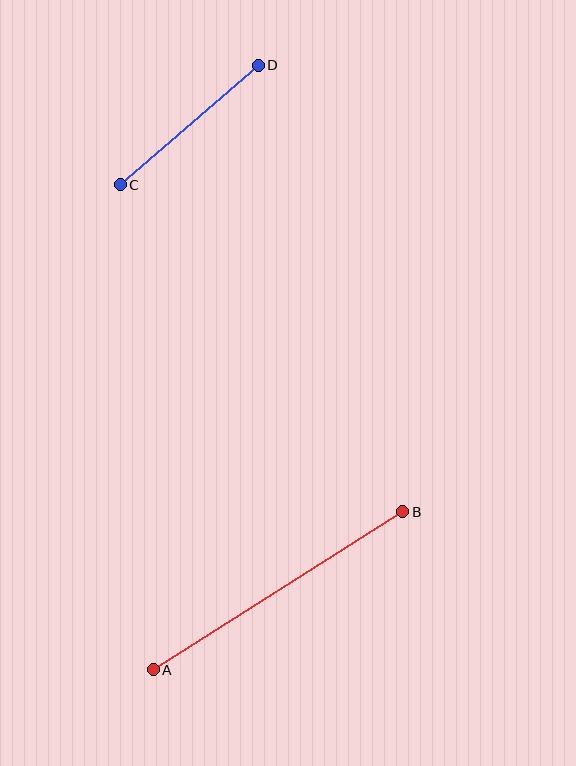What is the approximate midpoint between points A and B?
The midpoint is at approximately (278, 591) pixels.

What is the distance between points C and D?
The distance is approximately 182 pixels.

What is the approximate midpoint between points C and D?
The midpoint is at approximately (189, 125) pixels.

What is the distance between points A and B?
The distance is approximately 295 pixels.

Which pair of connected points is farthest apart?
Points A and B are farthest apart.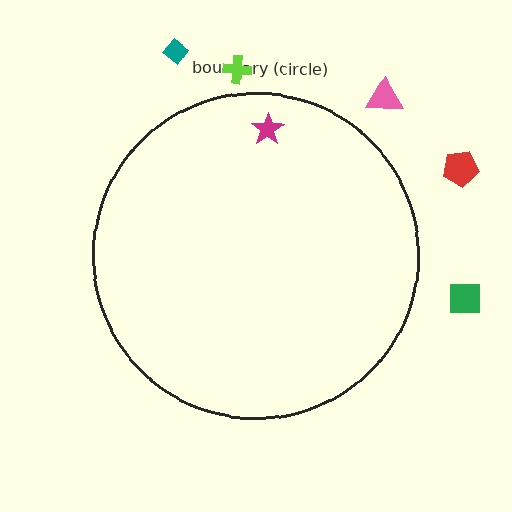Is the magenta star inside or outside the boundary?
Inside.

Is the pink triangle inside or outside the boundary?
Outside.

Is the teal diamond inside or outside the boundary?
Outside.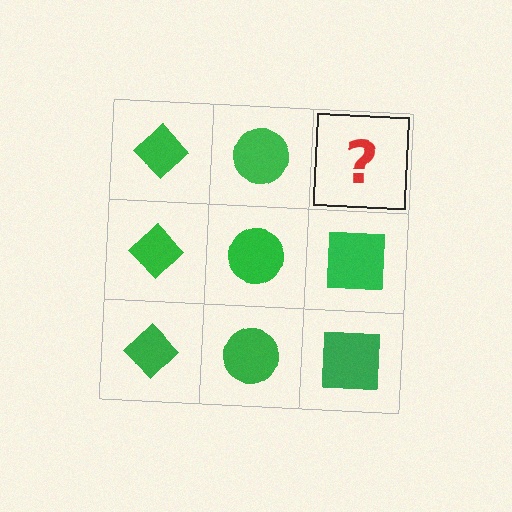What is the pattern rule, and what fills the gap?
The rule is that each column has a consistent shape. The gap should be filled with a green square.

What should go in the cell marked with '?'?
The missing cell should contain a green square.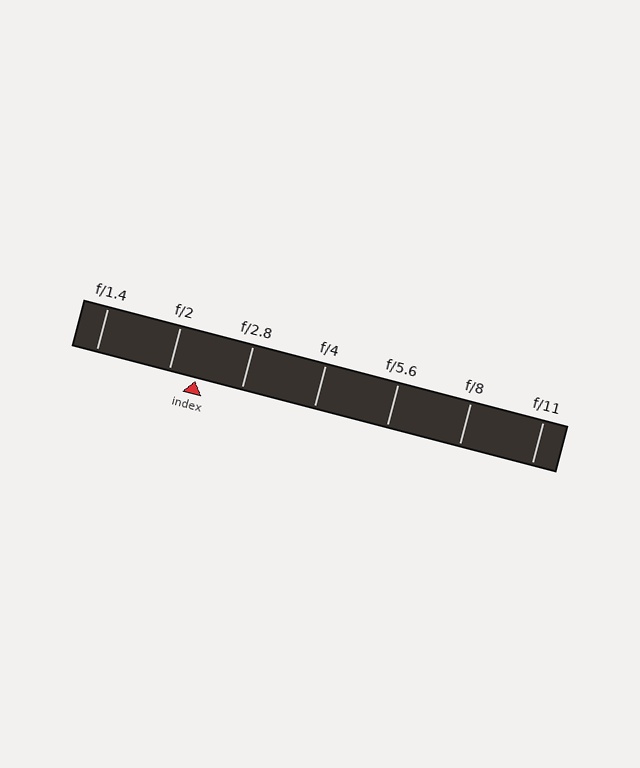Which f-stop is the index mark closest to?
The index mark is closest to f/2.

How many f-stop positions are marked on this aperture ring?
There are 7 f-stop positions marked.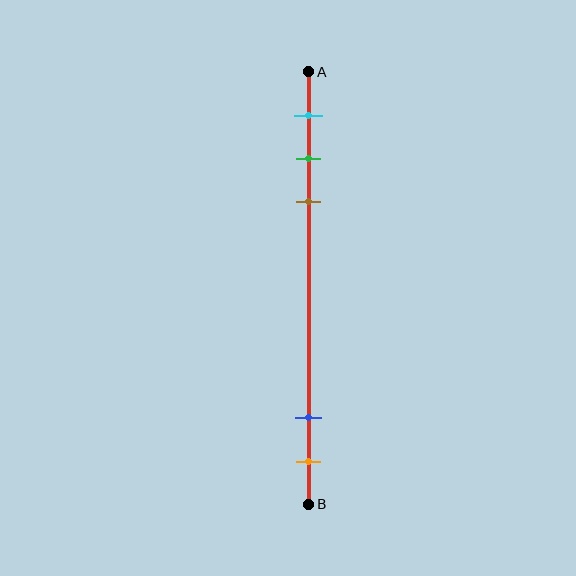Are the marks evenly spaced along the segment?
No, the marks are not evenly spaced.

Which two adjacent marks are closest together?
The green and brown marks are the closest adjacent pair.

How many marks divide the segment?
There are 5 marks dividing the segment.